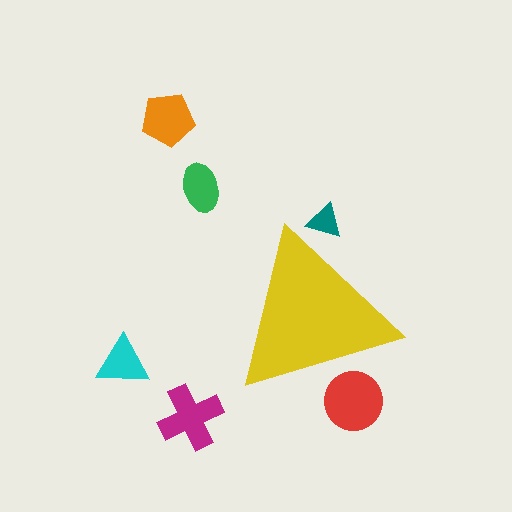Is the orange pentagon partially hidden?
No, the orange pentagon is fully visible.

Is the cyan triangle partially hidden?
No, the cyan triangle is fully visible.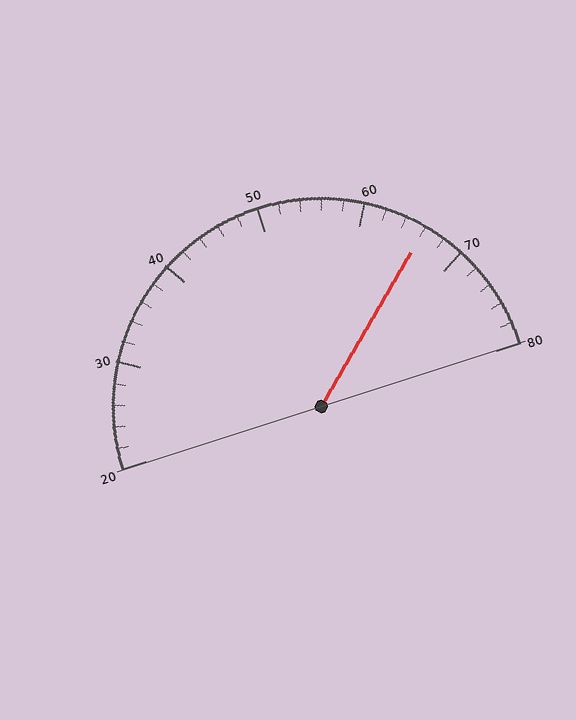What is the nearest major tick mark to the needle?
The nearest major tick mark is 70.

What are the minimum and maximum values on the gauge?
The gauge ranges from 20 to 80.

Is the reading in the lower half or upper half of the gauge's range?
The reading is in the upper half of the range (20 to 80).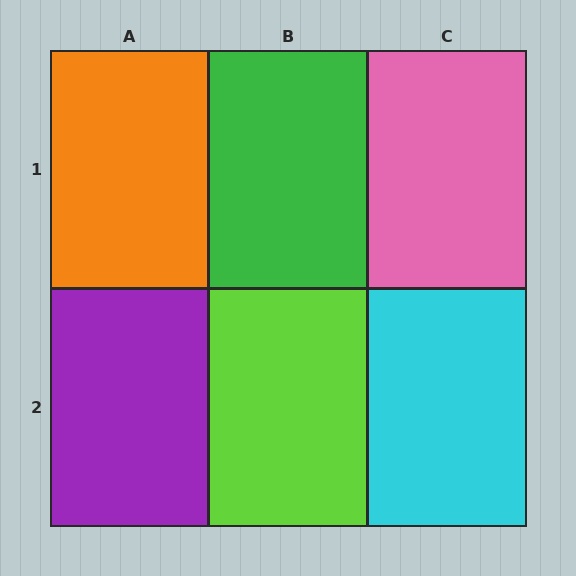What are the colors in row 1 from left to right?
Orange, green, pink.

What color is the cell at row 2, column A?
Purple.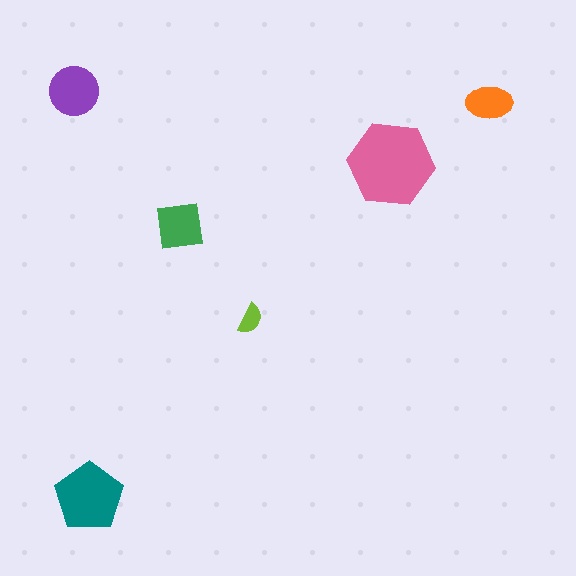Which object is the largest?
The pink hexagon.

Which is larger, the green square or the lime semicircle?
The green square.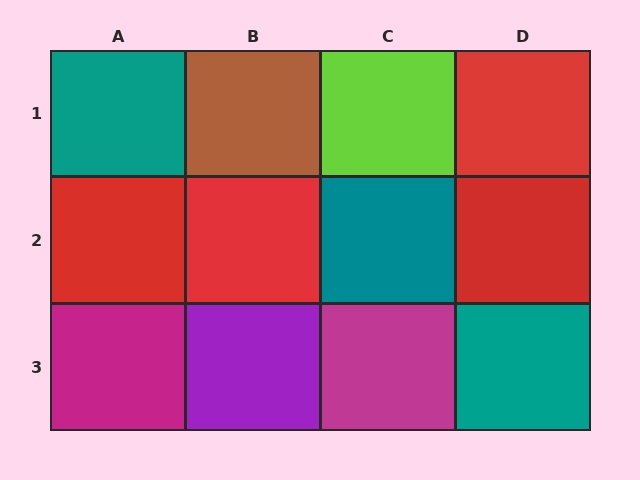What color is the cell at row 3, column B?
Purple.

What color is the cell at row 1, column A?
Teal.